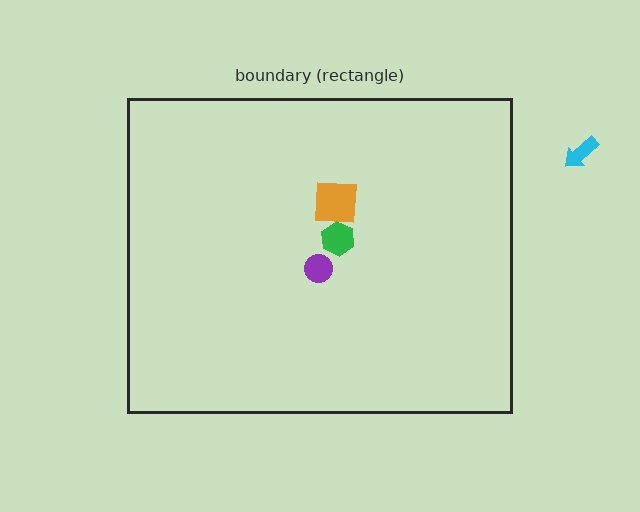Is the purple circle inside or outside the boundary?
Inside.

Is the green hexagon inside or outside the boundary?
Inside.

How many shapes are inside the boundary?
3 inside, 1 outside.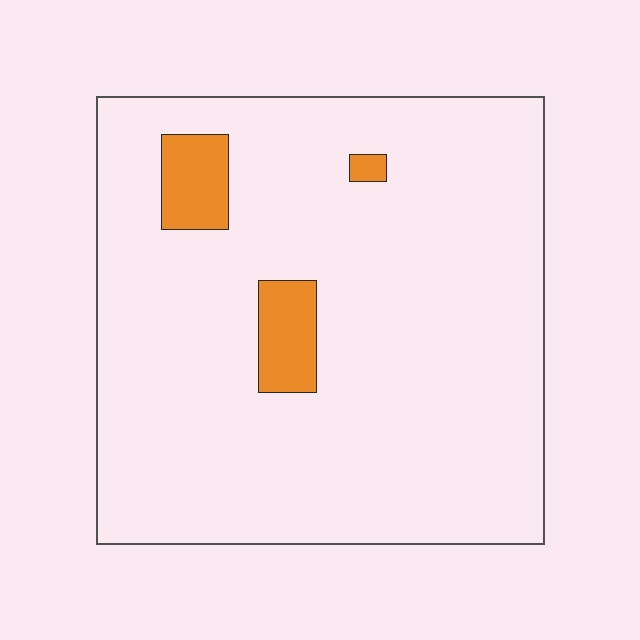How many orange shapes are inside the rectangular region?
3.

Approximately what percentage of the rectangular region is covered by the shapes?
Approximately 5%.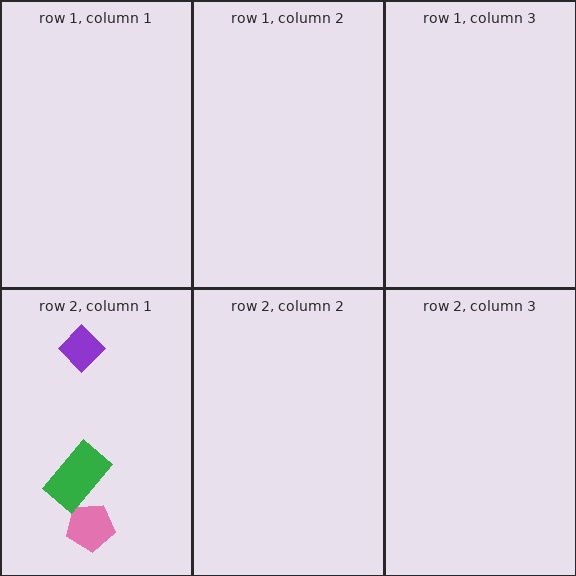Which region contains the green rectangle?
The row 2, column 1 region.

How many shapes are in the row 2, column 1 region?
3.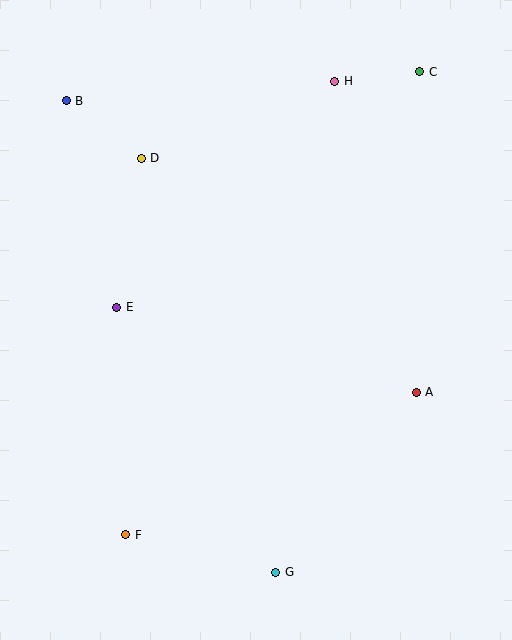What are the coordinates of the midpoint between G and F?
The midpoint between G and F is at (201, 554).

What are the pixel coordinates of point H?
Point H is at (335, 81).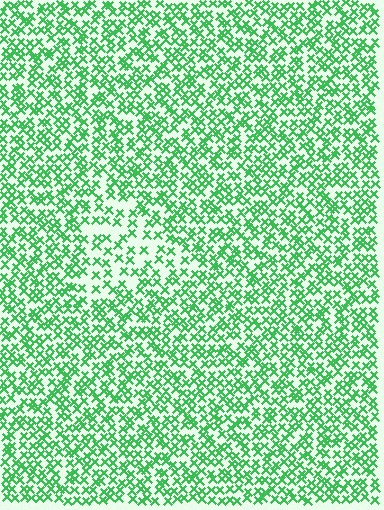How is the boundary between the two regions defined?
The boundary is defined by a change in element density (approximately 2.0x ratio). All elements are the same color, size, and shape.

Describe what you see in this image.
The image contains small green elements arranged at two different densities. A triangle-shaped region is visible where the elements are less densely packed than the surrounding area.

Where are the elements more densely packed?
The elements are more densely packed outside the triangle boundary.